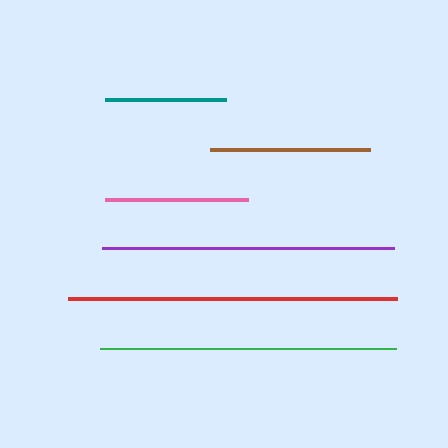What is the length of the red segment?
The red segment is approximately 329 pixels long.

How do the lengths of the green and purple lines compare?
The green and purple lines are approximately the same length.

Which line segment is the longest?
The red line is the longest at approximately 329 pixels.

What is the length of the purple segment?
The purple segment is approximately 292 pixels long.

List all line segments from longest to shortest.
From longest to shortest: red, green, purple, brown, pink, teal.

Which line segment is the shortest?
The teal line is the shortest at approximately 121 pixels.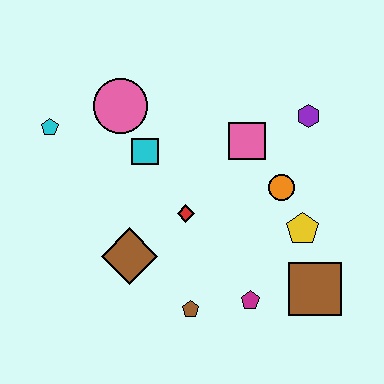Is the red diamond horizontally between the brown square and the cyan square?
Yes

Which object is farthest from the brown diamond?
The purple hexagon is farthest from the brown diamond.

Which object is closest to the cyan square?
The pink circle is closest to the cyan square.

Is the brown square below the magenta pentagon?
No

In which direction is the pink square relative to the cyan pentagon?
The pink square is to the right of the cyan pentagon.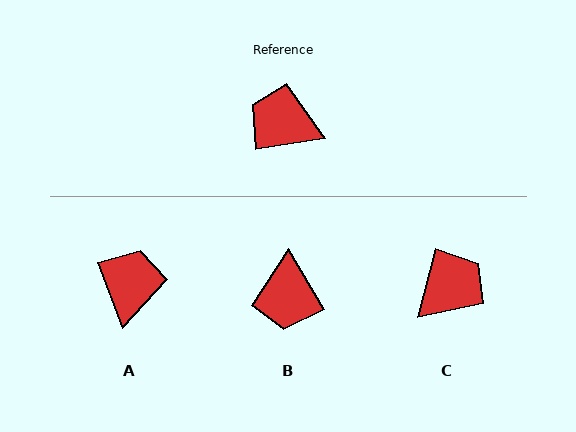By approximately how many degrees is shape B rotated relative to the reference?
Approximately 112 degrees counter-clockwise.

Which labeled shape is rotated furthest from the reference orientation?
C, about 113 degrees away.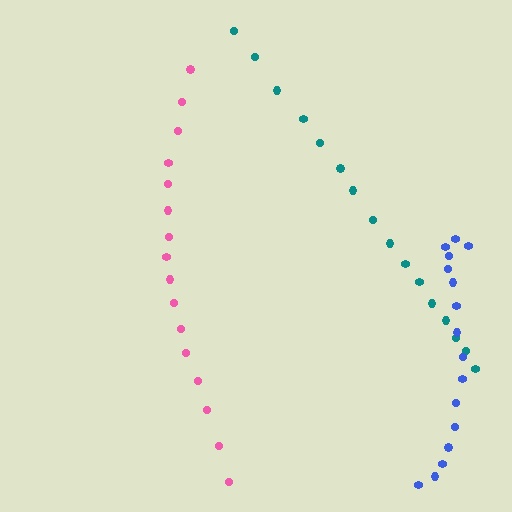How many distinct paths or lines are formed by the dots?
There are 3 distinct paths.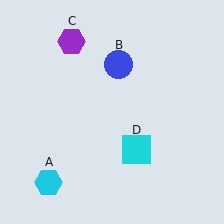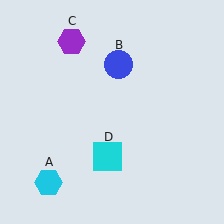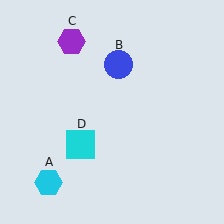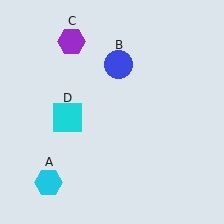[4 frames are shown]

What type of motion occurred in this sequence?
The cyan square (object D) rotated clockwise around the center of the scene.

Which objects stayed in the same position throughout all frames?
Cyan hexagon (object A) and blue circle (object B) and purple hexagon (object C) remained stationary.